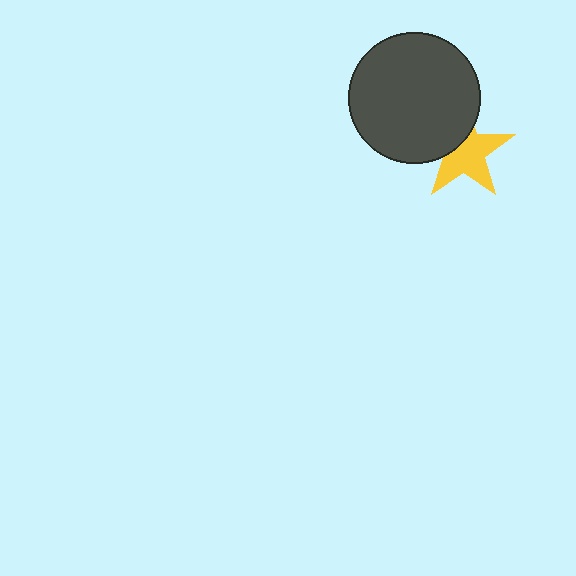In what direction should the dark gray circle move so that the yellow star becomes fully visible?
The dark gray circle should move toward the upper-left. That is the shortest direction to clear the overlap and leave the yellow star fully visible.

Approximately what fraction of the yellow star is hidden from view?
Roughly 35% of the yellow star is hidden behind the dark gray circle.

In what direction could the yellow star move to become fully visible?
The yellow star could move toward the lower-right. That would shift it out from behind the dark gray circle entirely.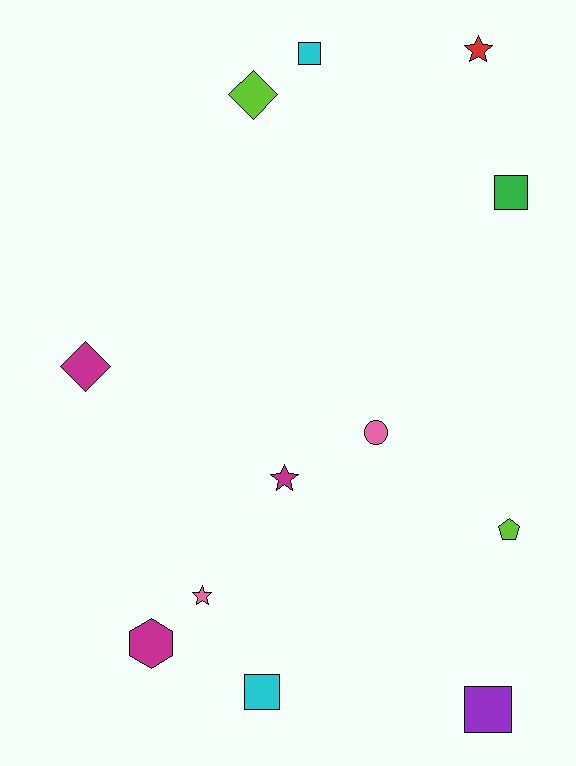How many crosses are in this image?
There are no crosses.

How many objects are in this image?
There are 12 objects.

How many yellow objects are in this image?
There are no yellow objects.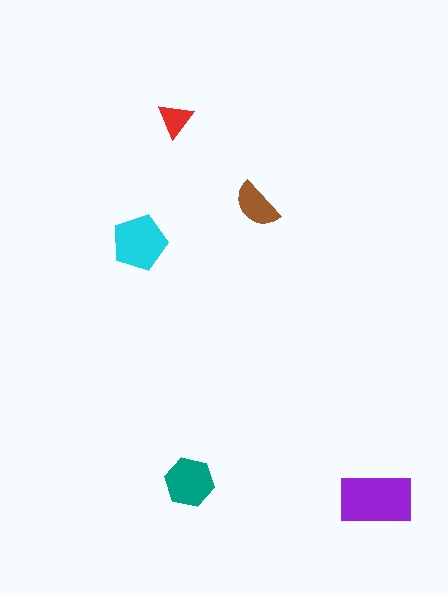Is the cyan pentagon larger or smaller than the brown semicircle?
Larger.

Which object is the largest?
The purple rectangle.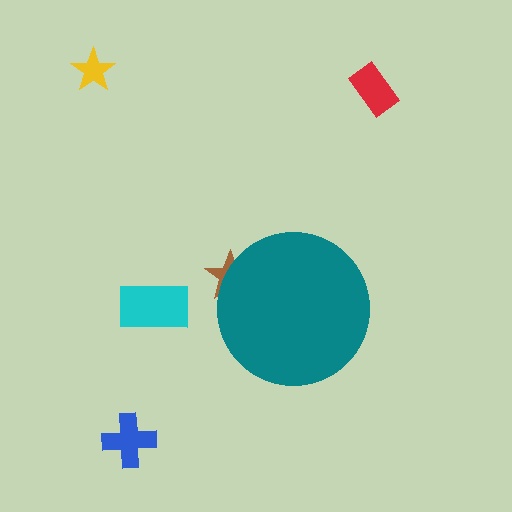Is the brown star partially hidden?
Yes, the brown star is partially hidden behind the teal circle.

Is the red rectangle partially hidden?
No, the red rectangle is fully visible.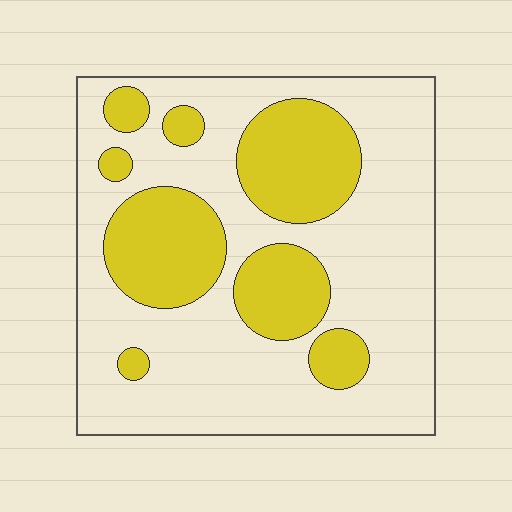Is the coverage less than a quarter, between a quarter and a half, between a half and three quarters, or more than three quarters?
Between a quarter and a half.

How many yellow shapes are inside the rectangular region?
8.